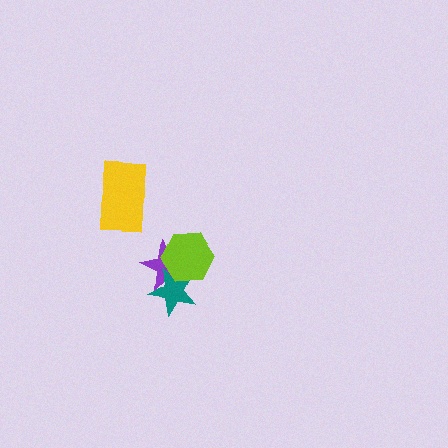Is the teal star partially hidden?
Yes, it is partially covered by another shape.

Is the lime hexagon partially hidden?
No, no other shape covers it.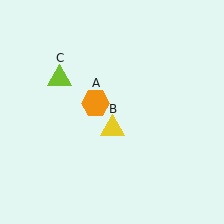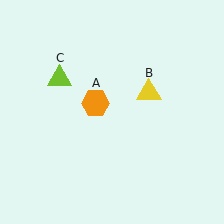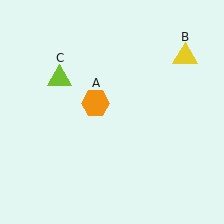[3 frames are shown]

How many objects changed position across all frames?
1 object changed position: yellow triangle (object B).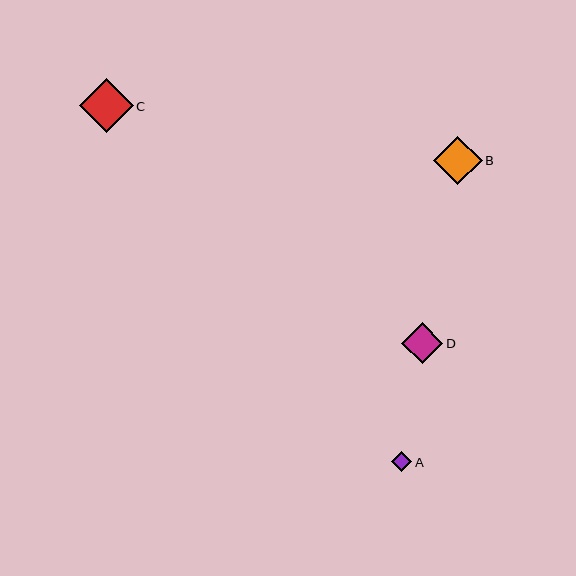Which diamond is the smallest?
Diamond A is the smallest with a size of approximately 20 pixels.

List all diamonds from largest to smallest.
From largest to smallest: C, B, D, A.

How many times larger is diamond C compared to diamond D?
Diamond C is approximately 1.3 times the size of diamond D.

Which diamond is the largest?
Diamond C is the largest with a size of approximately 54 pixels.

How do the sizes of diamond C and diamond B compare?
Diamond C and diamond B are approximately the same size.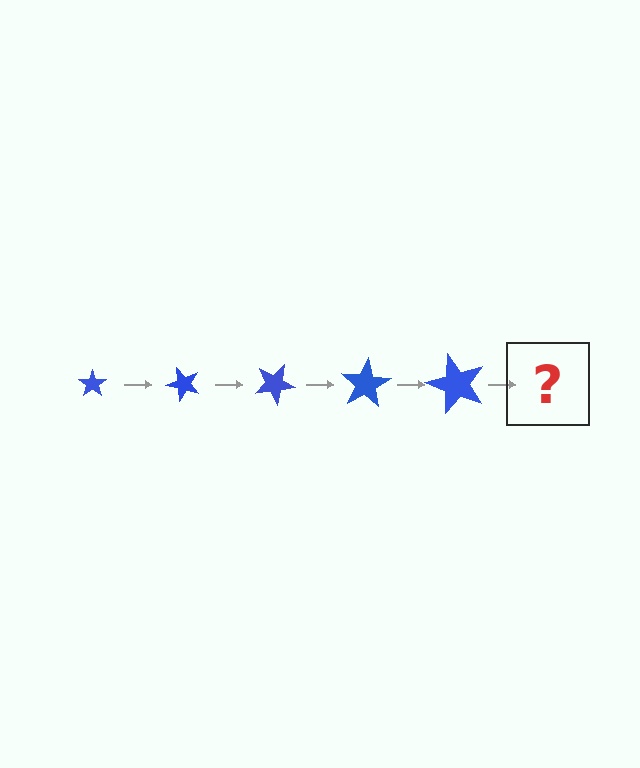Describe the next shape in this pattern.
It should be a star, larger than the previous one and rotated 250 degrees from the start.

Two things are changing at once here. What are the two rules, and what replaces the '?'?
The two rules are that the star grows larger each step and it rotates 50 degrees each step. The '?' should be a star, larger than the previous one and rotated 250 degrees from the start.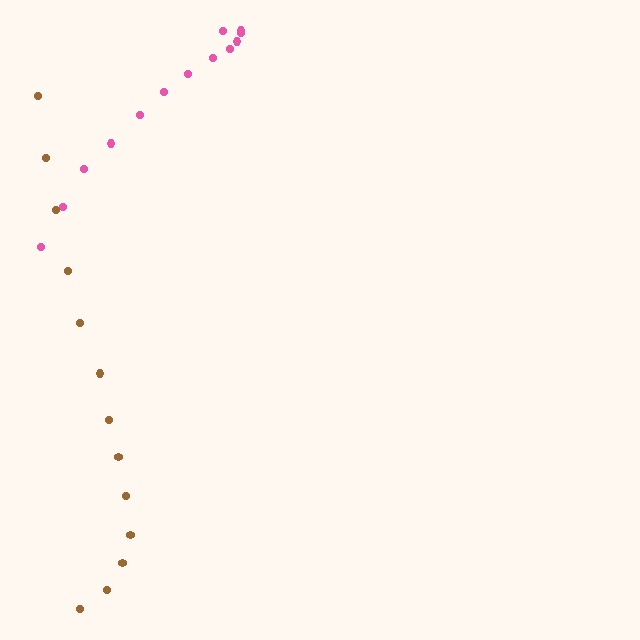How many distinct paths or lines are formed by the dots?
There are 2 distinct paths.